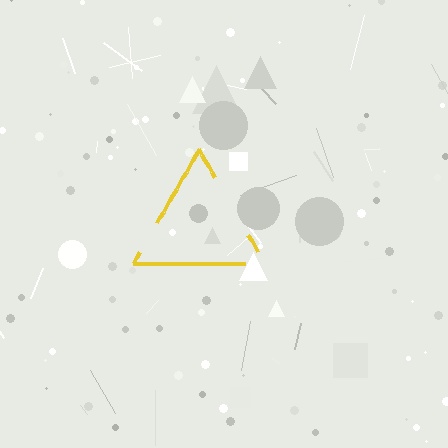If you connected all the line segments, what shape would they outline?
They would outline a triangle.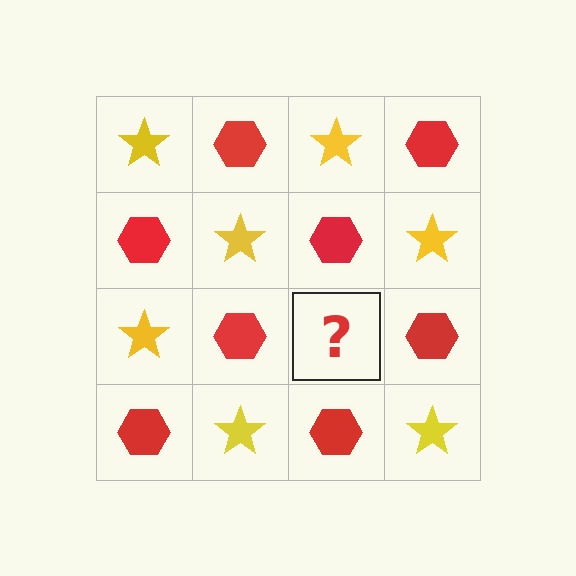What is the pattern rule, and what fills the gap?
The rule is that it alternates yellow star and red hexagon in a checkerboard pattern. The gap should be filled with a yellow star.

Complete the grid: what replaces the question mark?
The question mark should be replaced with a yellow star.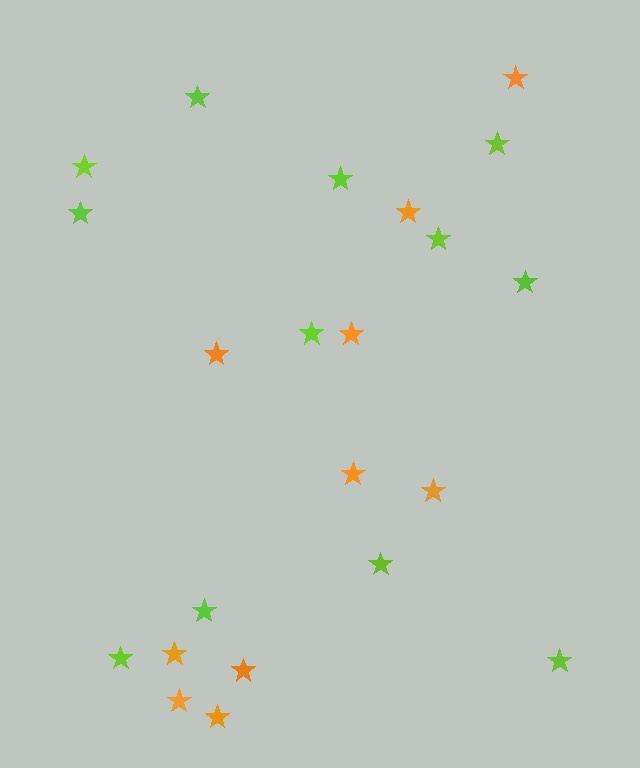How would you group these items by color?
There are 2 groups: one group of orange stars (10) and one group of lime stars (12).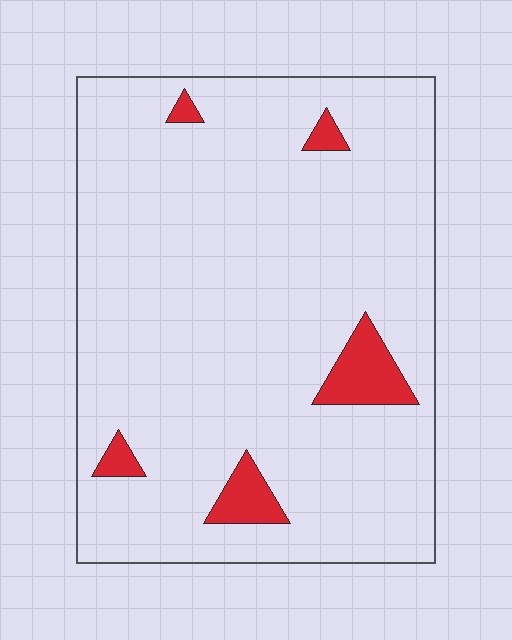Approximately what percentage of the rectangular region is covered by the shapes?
Approximately 5%.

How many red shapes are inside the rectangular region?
5.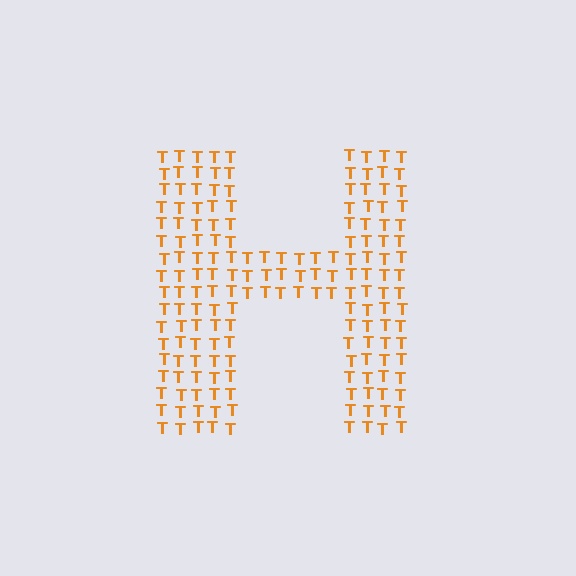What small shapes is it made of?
It is made of small letter T's.